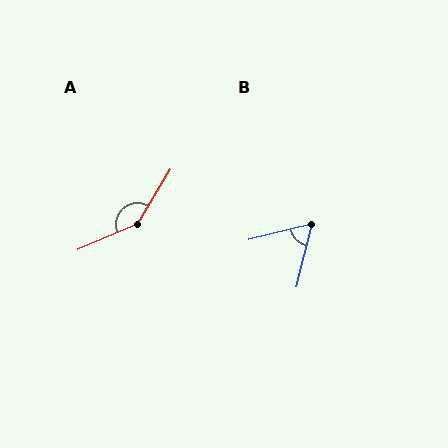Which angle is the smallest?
B, at approximately 62 degrees.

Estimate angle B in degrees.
Approximately 62 degrees.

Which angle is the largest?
A, at approximately 144 degrees.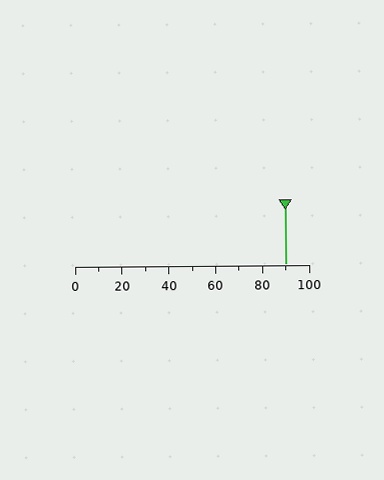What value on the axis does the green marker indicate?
The marker indicates approximately 90.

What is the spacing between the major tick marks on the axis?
The major ticks are spaced 20 apart.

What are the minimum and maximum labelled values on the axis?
The axis runs from 0 to 100.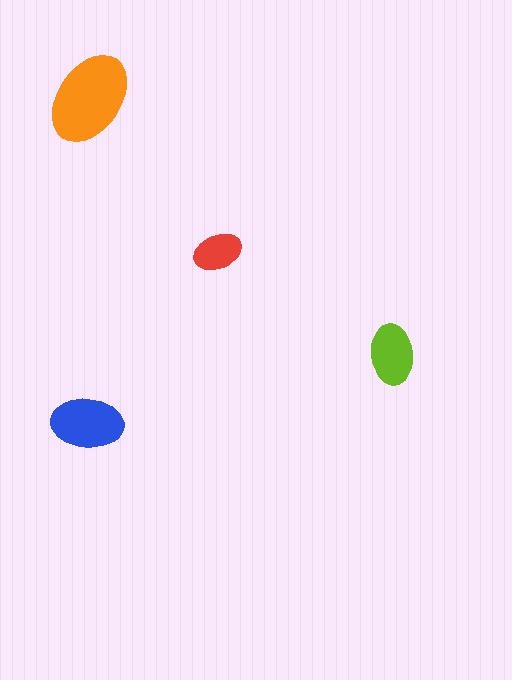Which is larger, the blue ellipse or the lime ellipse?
The blue one.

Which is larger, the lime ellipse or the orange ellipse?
The orange one.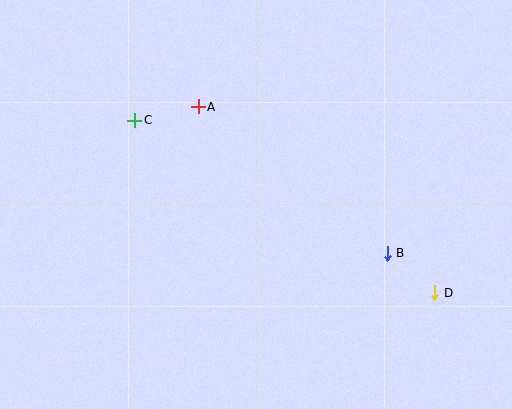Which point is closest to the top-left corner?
Point C is closest to the top-left corner.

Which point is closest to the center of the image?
Point A at (198, 107) is closest to the center.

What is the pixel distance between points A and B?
The distance between A and B is 239 pixels.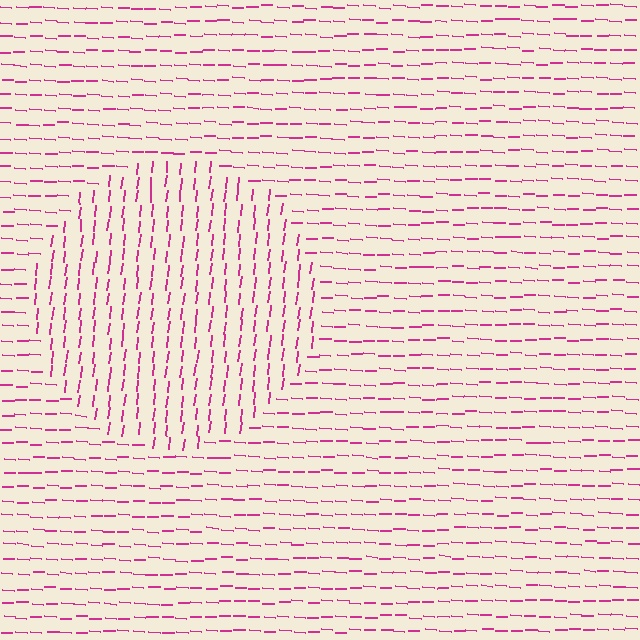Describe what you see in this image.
The image is filled with small magenta line segments. A circle region in the image has lines oriented differently from the surrounding lines, creating a visible texture boundary.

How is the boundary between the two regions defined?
The boundary is defined purely by a change in line orientation (approximately 86 degrees difference). All lines are the same color and thickness.